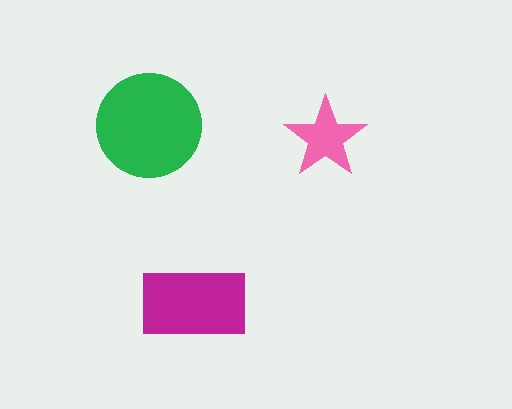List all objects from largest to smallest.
The green circle, the magenta rectangle, the pink star.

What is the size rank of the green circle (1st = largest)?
1st.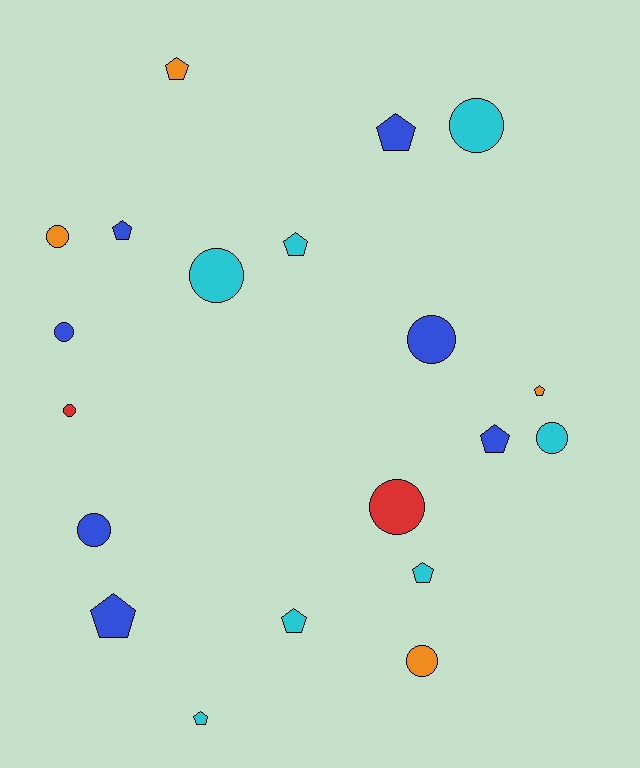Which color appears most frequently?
Blue, with 7 objects.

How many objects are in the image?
There are 20 objects.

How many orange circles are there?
There are 2 orange circles.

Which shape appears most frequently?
Circle, with 10 objects.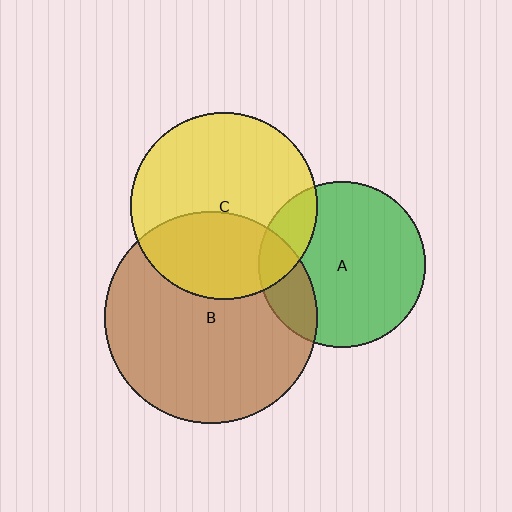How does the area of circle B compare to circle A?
Approximately 1.6 times.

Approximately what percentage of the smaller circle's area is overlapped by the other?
Approximately 15%.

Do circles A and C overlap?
Yes.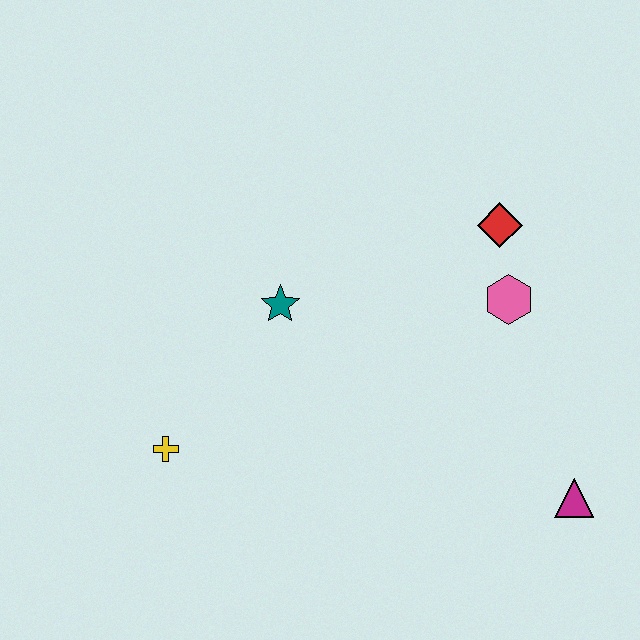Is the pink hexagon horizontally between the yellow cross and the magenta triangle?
Yes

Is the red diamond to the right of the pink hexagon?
No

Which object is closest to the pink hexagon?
The red diamond is closest to the pink hexagon.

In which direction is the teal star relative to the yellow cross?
The teal star is above the yellow cross.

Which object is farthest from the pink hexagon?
The yellow cross is farthest from the pink hexagon.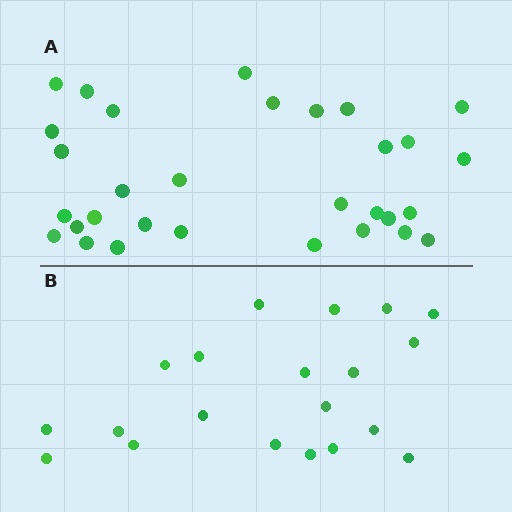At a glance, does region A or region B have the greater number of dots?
Region A (the top region) has more dots.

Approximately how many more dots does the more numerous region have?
Region A has roughly 12 or so more dots than region B.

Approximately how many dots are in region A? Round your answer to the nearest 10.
About 30 dots. (The exact count is 31, which rounds to 30.)